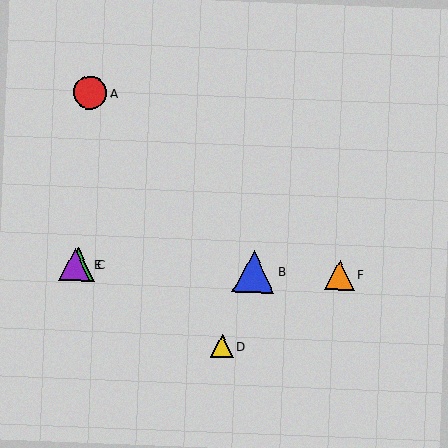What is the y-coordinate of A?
Object A is at y≈93.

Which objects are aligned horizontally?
Objects B, C, E, F are aligned horizontally.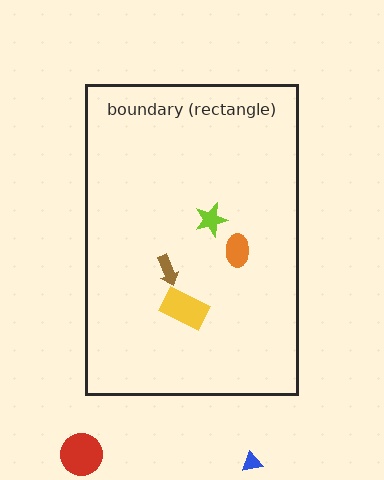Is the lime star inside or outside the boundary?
Inside.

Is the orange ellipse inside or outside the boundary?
Inside.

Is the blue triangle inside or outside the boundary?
Outside.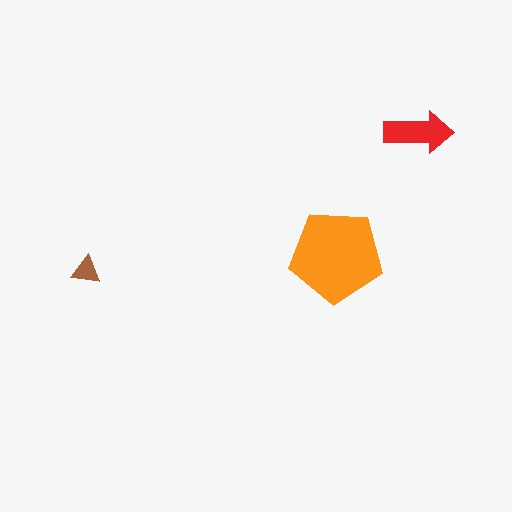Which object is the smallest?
The brown triangle.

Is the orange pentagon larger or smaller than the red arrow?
Larger.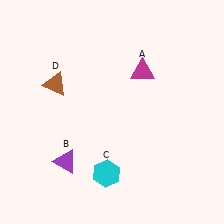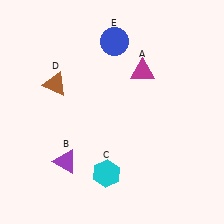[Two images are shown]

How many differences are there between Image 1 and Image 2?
There is 1 difference between the two images.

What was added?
A blue circle (E) was added in Image 2.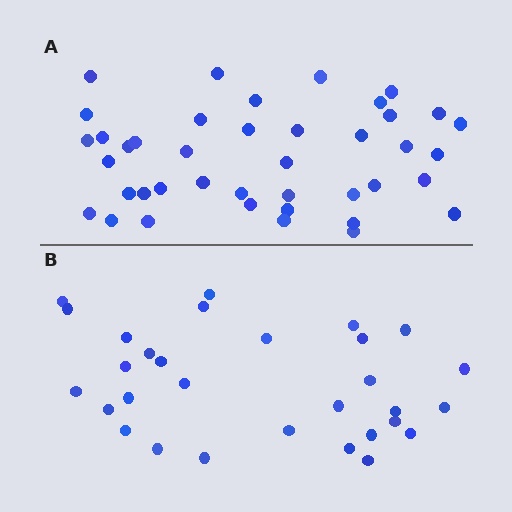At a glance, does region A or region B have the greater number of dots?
Region A (the top region) has more dots.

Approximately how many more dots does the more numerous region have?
Region A has roughly 12 or so more dots than region B.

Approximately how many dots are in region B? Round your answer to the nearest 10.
About 30 dots.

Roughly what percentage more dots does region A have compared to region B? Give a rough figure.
About 35% more.